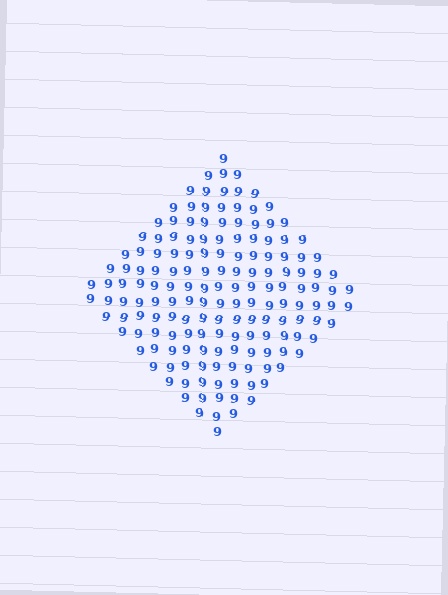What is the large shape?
The large shape is a diamond.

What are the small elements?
The small elements are digit 9's.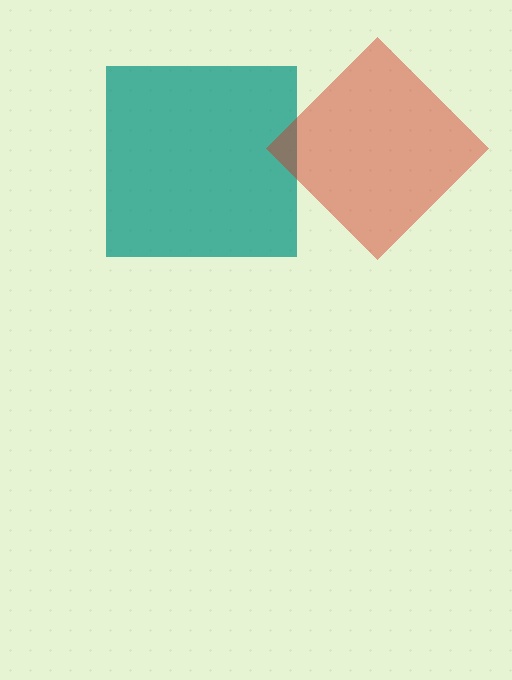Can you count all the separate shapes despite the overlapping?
Yes, there are 2 separate shapes.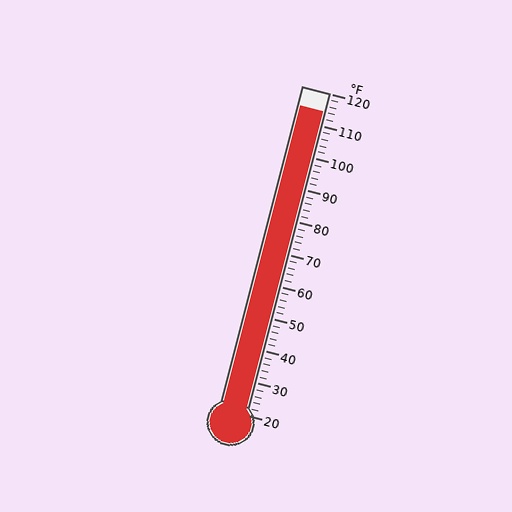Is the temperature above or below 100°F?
The temperature is above 100°F.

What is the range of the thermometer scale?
The thermometer scale ranges from 20°F to 120°F.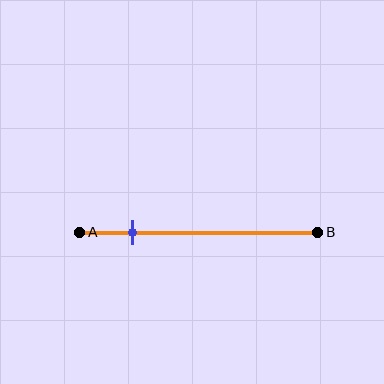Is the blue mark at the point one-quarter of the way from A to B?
Yes, the mark is approximately at the one-quarter point.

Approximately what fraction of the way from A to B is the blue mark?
The blue mark is approximately 20% of the way from A to B.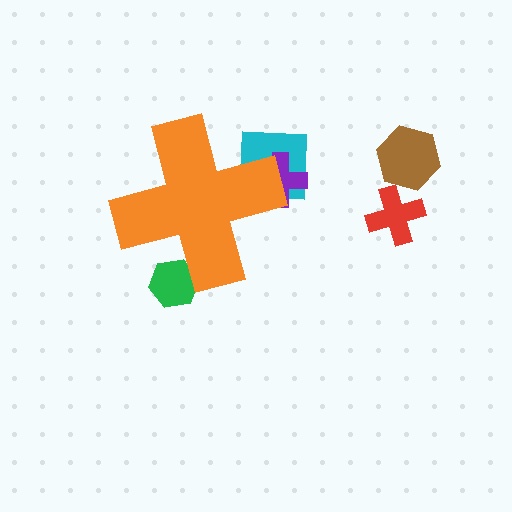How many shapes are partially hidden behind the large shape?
3 shapes are partially hidden.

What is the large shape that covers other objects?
An orange cross.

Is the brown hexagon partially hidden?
No, the brown hexagon is fully visible.